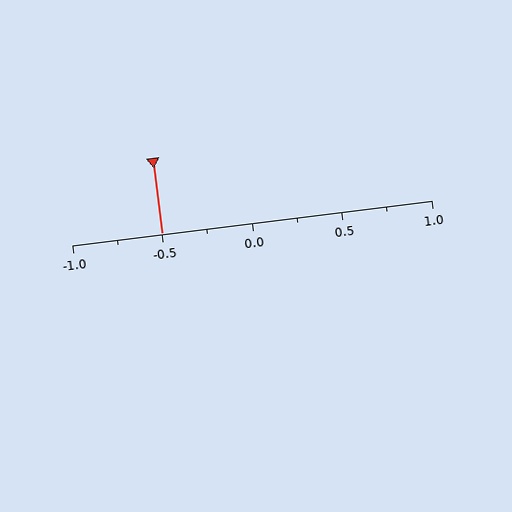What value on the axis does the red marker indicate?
The marker indicates approximately -0.5.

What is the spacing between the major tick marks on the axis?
The major ticks are spaced 0.5 apart.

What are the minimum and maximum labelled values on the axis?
The axis runs from -1.0 to 1.0.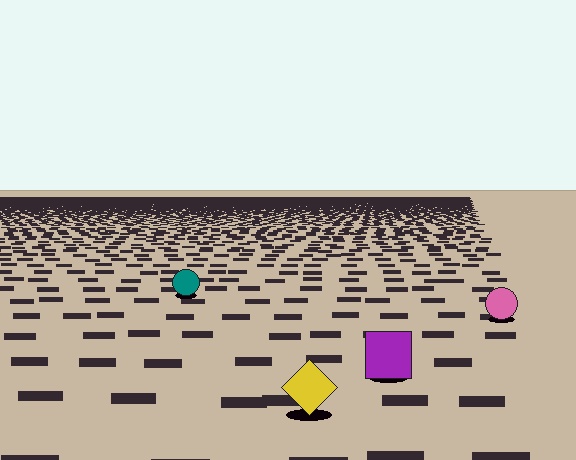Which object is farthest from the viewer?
The teal circle is farthest from the viewer. It appears smaller and the ground texture around it is denser.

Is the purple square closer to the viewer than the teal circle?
Yes. The purple square is closer — you can tell from the texture gradient: the ground texture is coarser near it.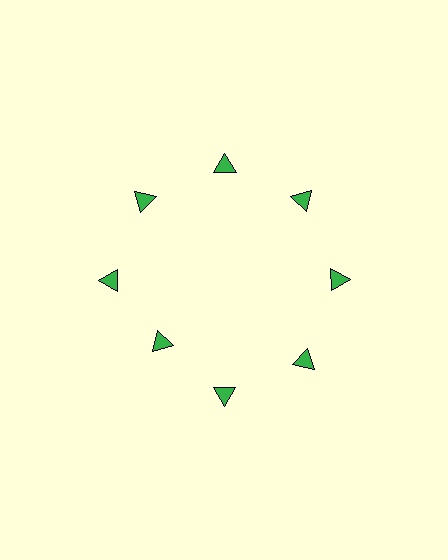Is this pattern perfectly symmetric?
No. The 8 green triangles are arranged in a ring, but one element near the 8 o'clock position is pulled inward toward the center, breaking the 8-fold rotational symmetry.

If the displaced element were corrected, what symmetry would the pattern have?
It would have 8-fold rotational symmetry — the pattern would map onto itself every 45 degrees.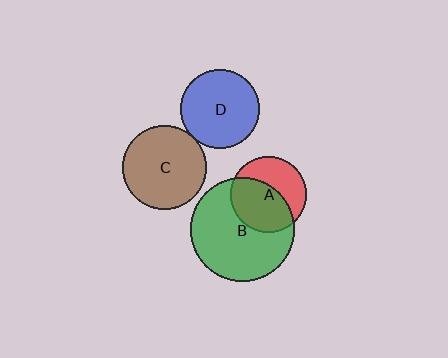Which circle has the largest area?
Circle B (green).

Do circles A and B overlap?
Yes.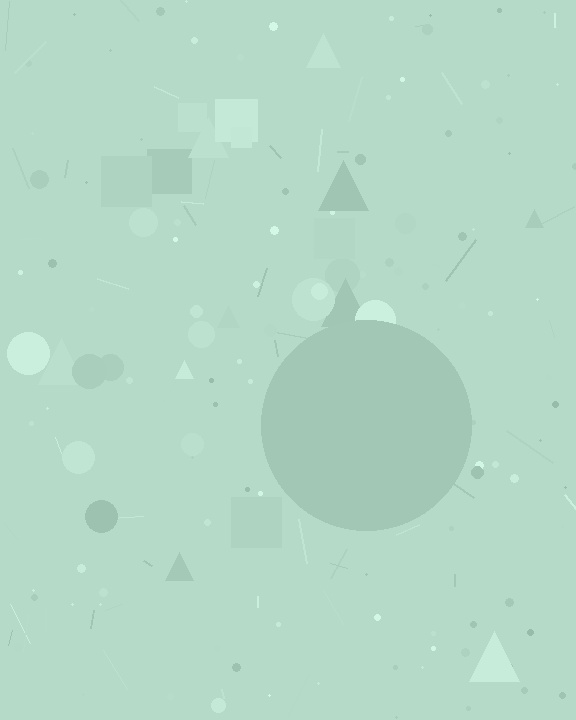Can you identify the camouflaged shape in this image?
The camouflaged shape is a circle.